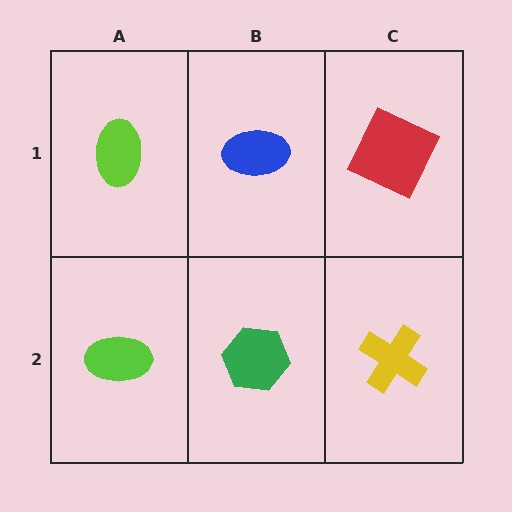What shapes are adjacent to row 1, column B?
A green hexagon (row 2, column B), a lime ellipse (row 1, column A), a red square (row 1, column C).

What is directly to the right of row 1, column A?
A blue ellipse.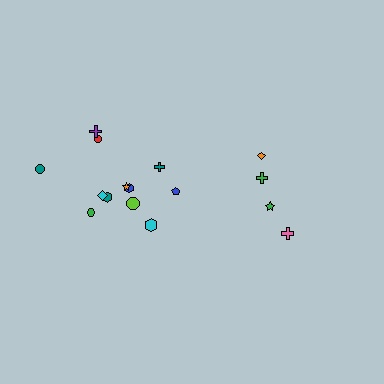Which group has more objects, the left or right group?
The left group.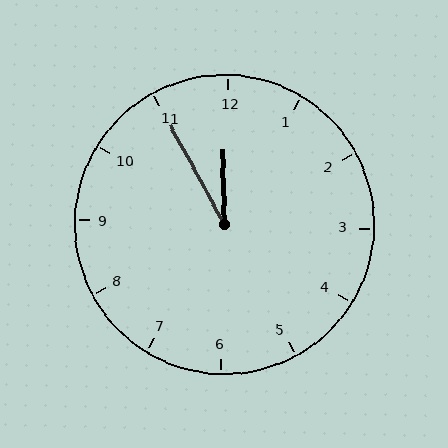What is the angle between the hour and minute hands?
Approximately 28 degrees.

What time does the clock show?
11:55.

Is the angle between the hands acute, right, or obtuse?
It is acute.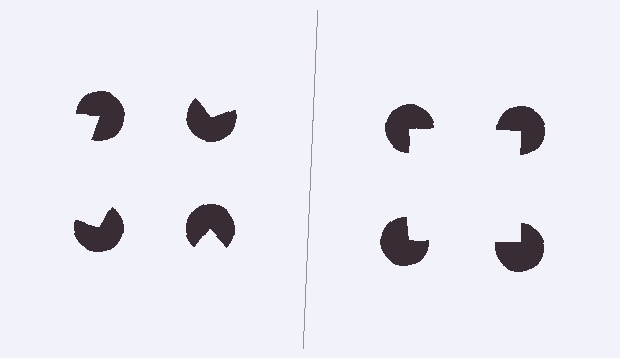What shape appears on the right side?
An illusory square.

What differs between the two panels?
The pac-man discs are positioned identically on both sides; only the wedge orientations differ. On the right they align to a square; on the left they are misaligned.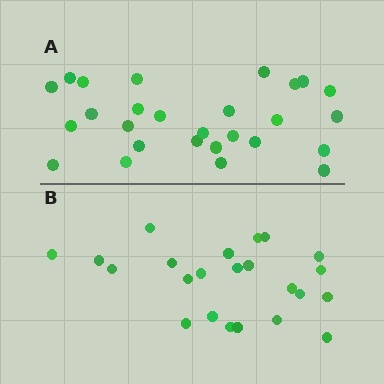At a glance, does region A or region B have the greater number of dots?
Region A (the top region) has more dots.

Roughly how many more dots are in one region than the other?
Region A has about 4 more dots than region B.